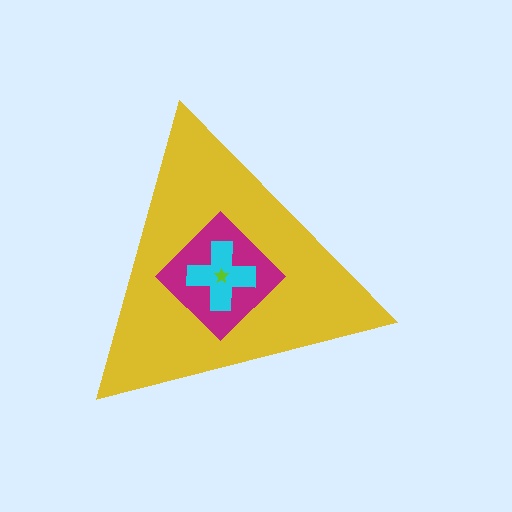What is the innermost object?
The lime star.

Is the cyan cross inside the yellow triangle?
Yes.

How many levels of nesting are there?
4.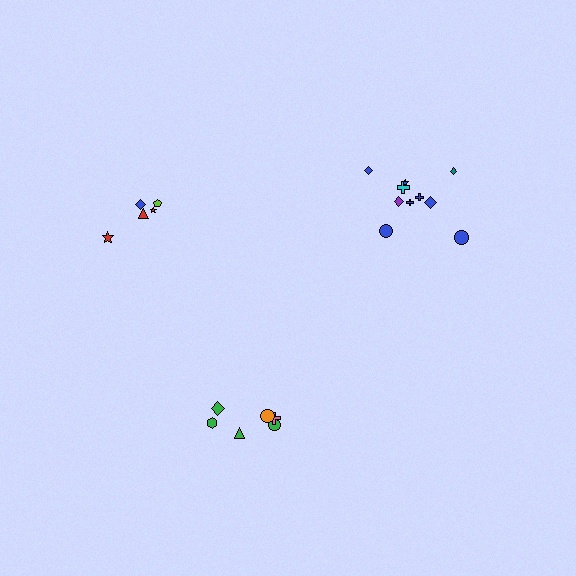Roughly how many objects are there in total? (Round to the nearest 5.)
Roughly 20 objects in total.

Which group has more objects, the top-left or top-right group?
The top-right group.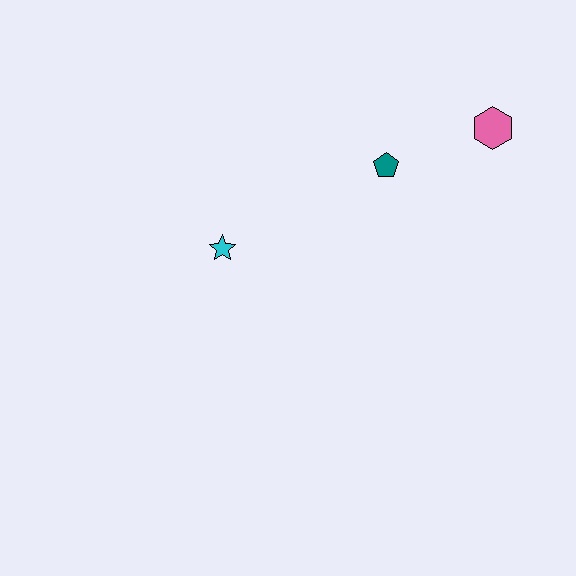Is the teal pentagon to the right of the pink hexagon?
No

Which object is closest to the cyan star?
The teal pentagon is closest to the cyan star.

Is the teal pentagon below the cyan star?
No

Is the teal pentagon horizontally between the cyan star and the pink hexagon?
Yes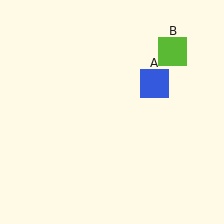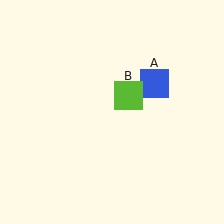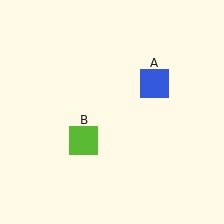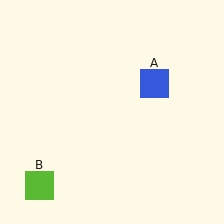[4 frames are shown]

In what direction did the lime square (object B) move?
The lime square (object B) moved down and to the left.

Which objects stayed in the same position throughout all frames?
Blue square (object A) remained stationary.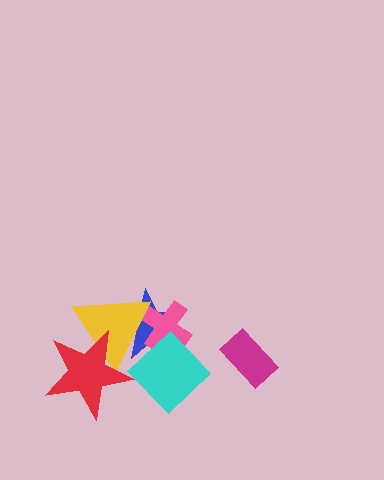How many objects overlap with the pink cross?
3 objects overlap with the pink cross.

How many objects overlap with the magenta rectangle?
0 objects overlap with the magenta rectangle.